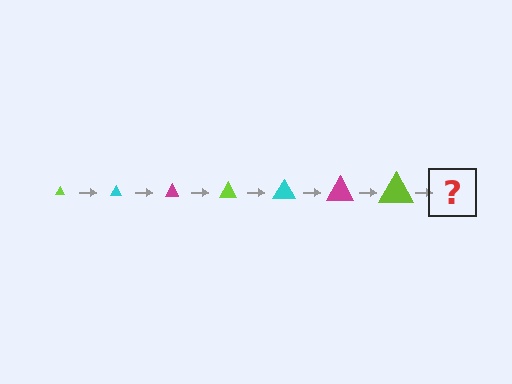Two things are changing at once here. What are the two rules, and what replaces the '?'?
The two rules are that the triangle grows larger each step and the color cycles through lime, cyan, and magenta. The '?' should be a cyan triangle, larger than the previous one.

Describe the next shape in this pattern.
It should be a cyan triangle, larger than the previous one.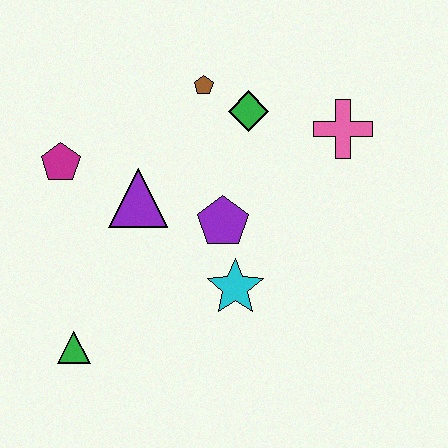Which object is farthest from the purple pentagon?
The green triangle is farthest from the purple pentagon.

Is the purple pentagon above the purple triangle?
No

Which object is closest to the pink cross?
The green diamond is closest to the pink cross.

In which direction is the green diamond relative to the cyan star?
The green diamond is above the cyan star.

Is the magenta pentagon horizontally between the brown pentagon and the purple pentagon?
No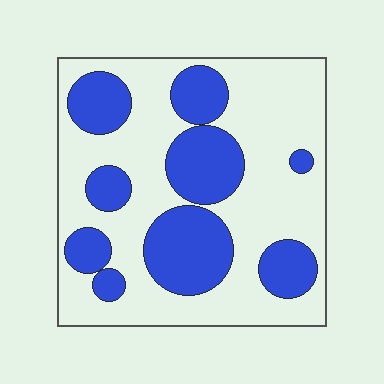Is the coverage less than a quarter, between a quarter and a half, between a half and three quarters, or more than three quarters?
Between a quarter and a half.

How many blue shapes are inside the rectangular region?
9.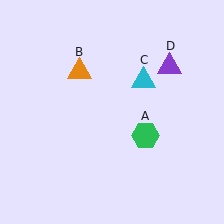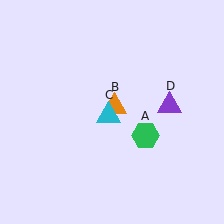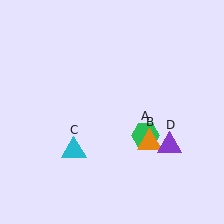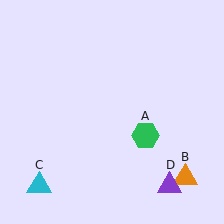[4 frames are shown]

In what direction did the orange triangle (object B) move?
The orange triangle (object B) moved down and to the right.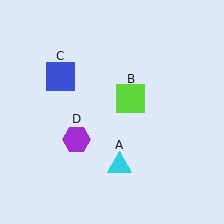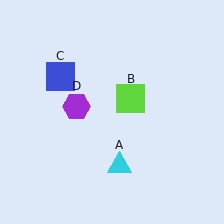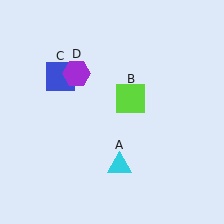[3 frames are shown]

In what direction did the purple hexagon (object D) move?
The purple hexagon (object D) moved up.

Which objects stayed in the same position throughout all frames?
Cyan triangle (object A) and lime square (object B) and blue square (object C) remained stationary.